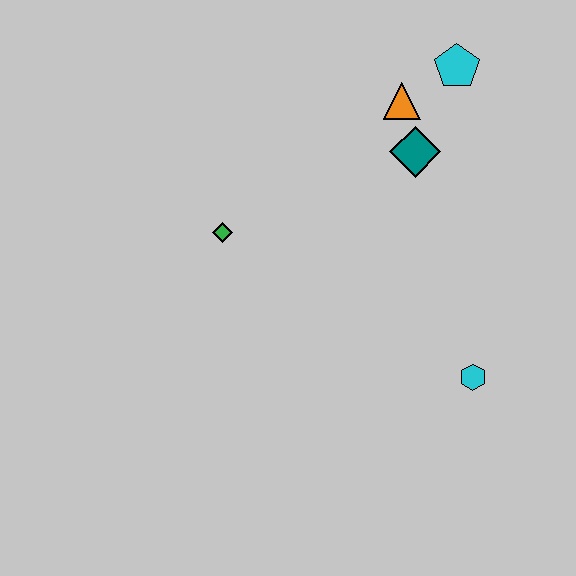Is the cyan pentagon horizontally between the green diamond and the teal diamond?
No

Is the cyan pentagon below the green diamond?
No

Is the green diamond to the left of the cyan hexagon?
Yes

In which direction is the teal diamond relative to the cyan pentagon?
The teal diamond is below the cyan pentagon.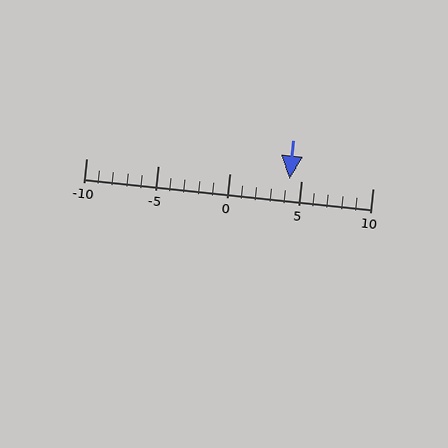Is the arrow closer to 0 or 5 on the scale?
The arrow is closer to 5.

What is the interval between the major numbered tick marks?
The major tick marks are spaced 5 units apart.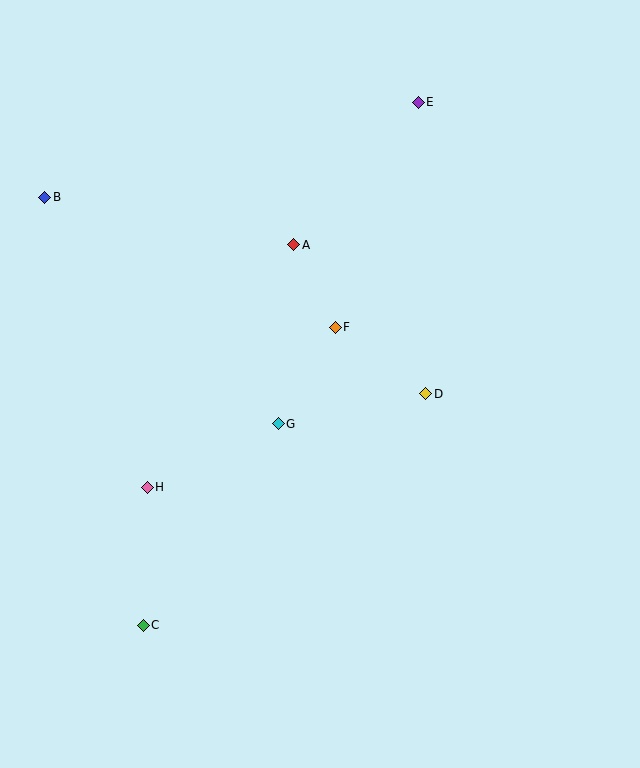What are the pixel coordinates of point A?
Point A is at (294, 245).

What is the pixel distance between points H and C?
The distance between H and C is 138 pixels.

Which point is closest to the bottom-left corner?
Point C is closest to the bottom-left corner.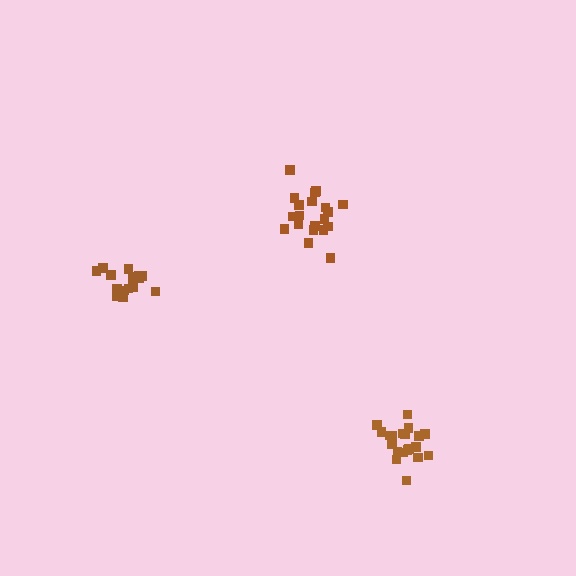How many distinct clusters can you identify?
There are 3 distinct clusters.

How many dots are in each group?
Group 1: 21 dots, Group 2: 18 dots, Group 3: 20 dots (59 total).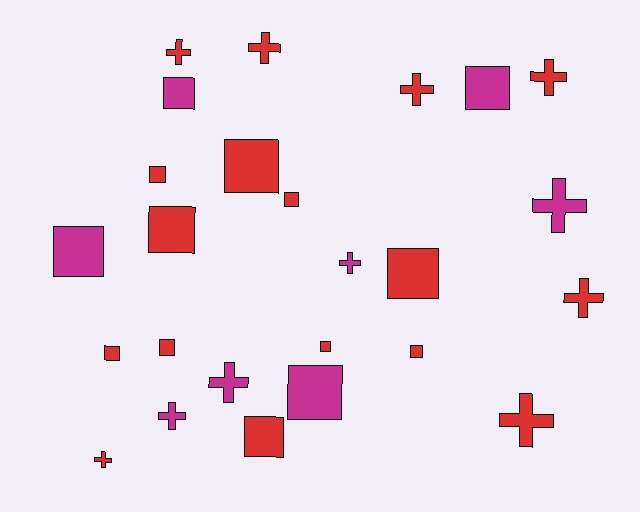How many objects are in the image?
There are 25 objects.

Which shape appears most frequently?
Square, with 14 objects.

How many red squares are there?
There are 10 red squares.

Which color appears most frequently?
Red, with 17 objects.